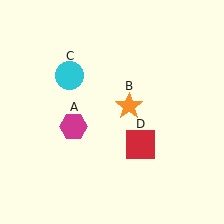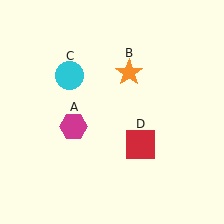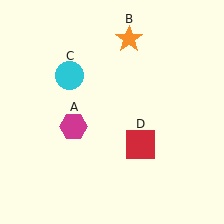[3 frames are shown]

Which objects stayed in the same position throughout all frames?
Magenta hexagon (object A) and cyan circle (object C) and red square (object D) remained stationary.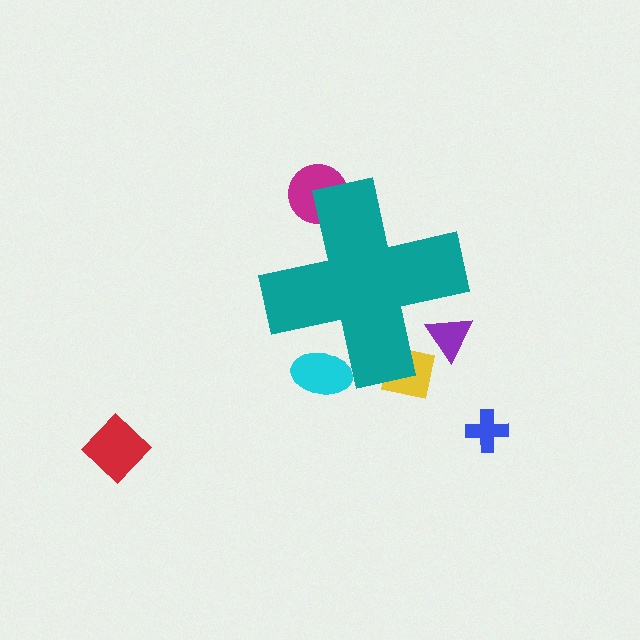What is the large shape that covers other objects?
A teal cross.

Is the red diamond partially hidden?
No, the red diamond is fully visible.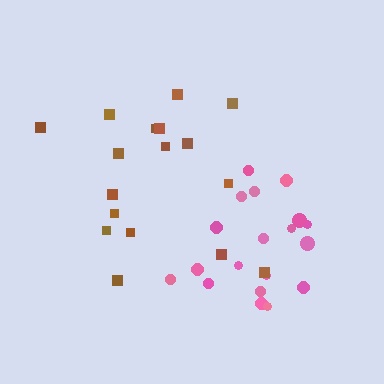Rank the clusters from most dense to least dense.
pink, brown.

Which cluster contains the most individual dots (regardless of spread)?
Pink (19).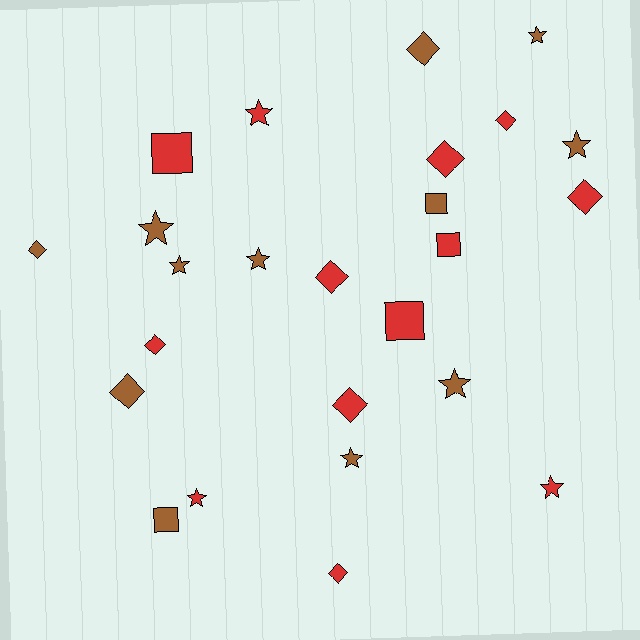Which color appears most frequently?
Red, with 13 objects.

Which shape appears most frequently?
Diamond, with 10 objects.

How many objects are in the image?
There are 25 objects.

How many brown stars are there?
There are 7 brown stars.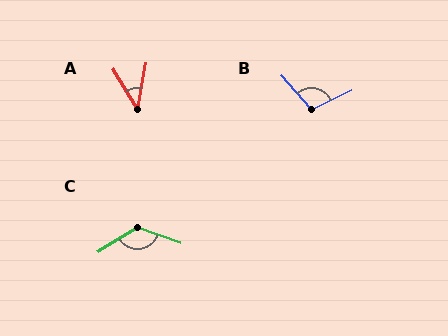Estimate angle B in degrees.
Approximately 106 degrees.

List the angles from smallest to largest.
A (42°), B (106°), C (128°).